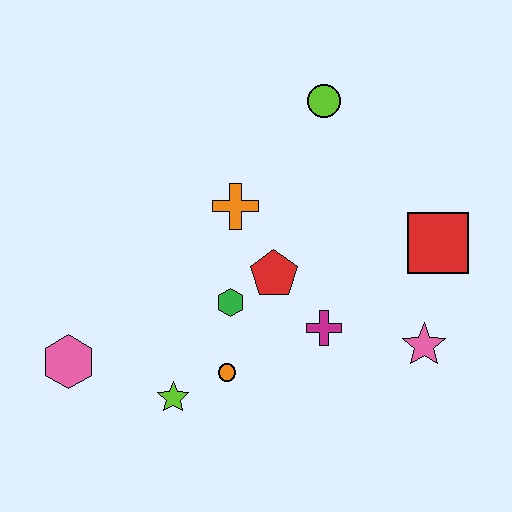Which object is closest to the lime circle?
The orange cross is closest to the lime circle.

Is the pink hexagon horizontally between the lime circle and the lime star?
No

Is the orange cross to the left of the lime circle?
Yes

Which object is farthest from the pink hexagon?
The red square is farthest from the pink hexagon.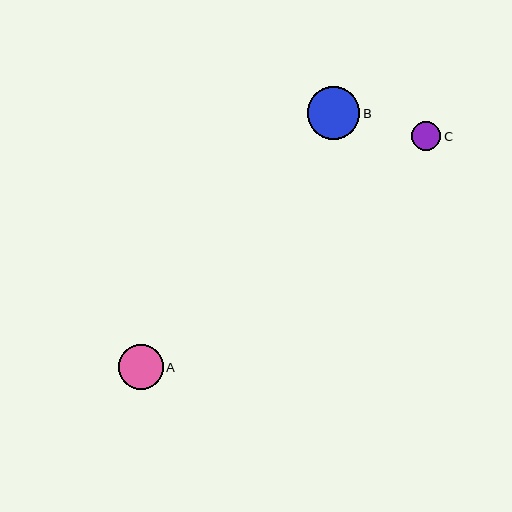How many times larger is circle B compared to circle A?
Circle B is approximately 1.2 times the size of circle A.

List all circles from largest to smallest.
From largest to smallest: B, A, C.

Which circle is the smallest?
Circle C is the smallest with a size of approximately 29 pixels.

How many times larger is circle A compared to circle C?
Circle A is approximately 1.5 times the size of circle C.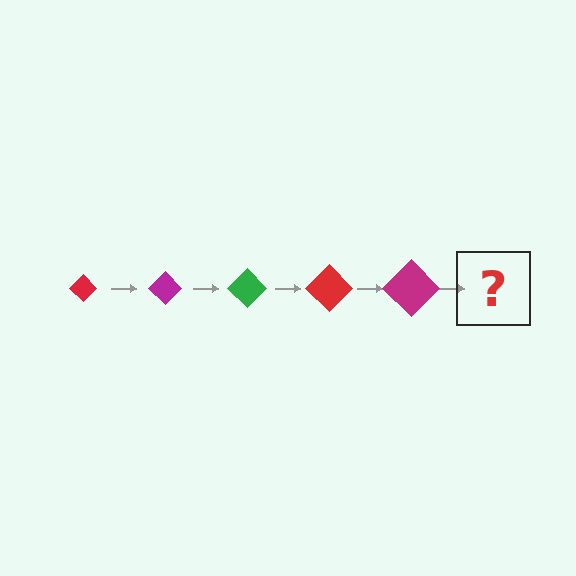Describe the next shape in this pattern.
It should be a green diamond, larger than the previous one.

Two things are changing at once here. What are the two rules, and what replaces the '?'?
The two rules are that the diamond grows larger each step and the color cycles through red, magenta, and green. The '?' should be a green diamond, larger than the previous one.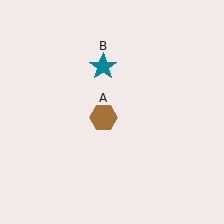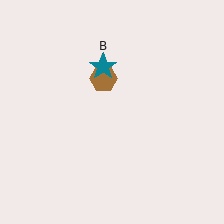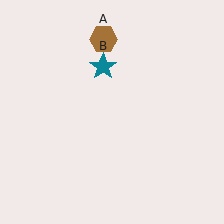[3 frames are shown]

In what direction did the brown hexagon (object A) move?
The brown hexagon (object A) moved up.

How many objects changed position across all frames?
1 object changed position: brown hexagon (object A).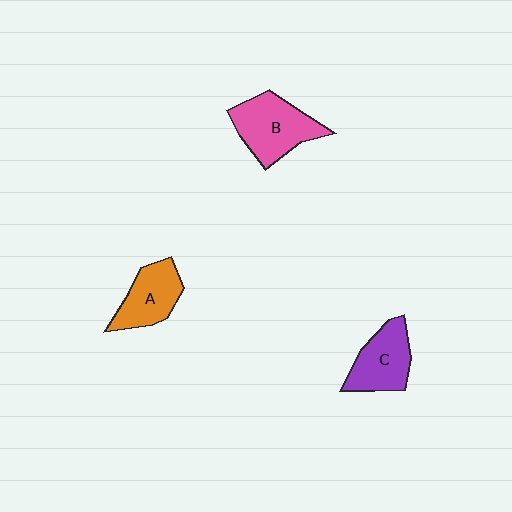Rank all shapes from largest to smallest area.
From largest to smallest: B (pink), C (purple), A (orange).